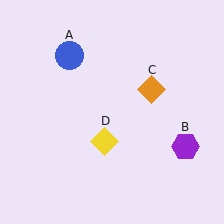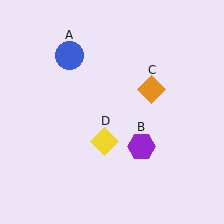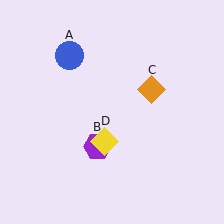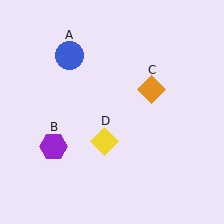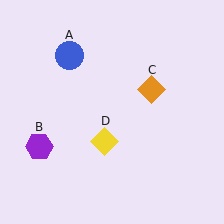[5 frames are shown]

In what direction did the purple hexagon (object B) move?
The purple hexagon (object B) moved left.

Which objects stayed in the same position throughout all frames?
Blue circle (object A) and orange diamond (object C) and yellow diamond (object D) remained stationary.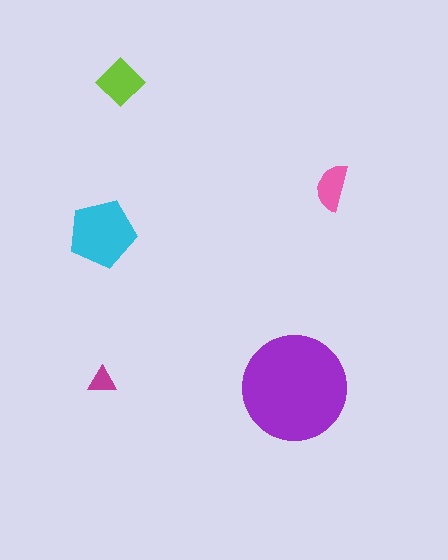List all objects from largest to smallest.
The purple circle, the cyan pentagon, the lime diamond, the pink semicircle, the magenta triangle.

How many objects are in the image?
There are 5 objects in the image.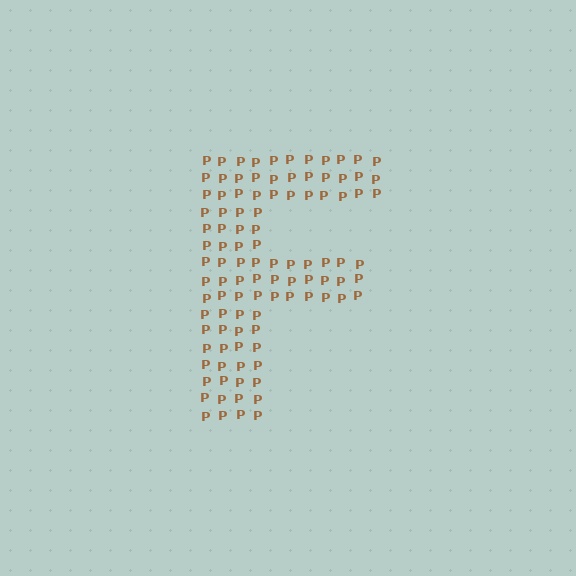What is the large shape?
The large shape is the letter F.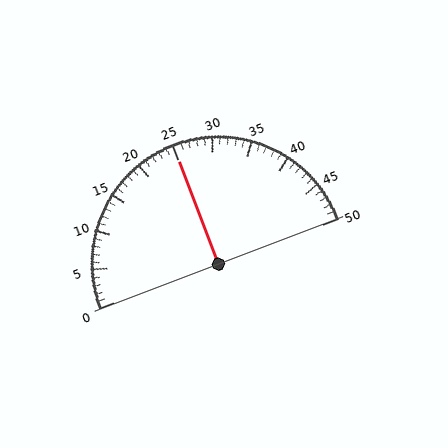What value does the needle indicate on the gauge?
The needle indicates approximately 25.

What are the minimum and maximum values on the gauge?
The gauge ranges from 0 to 50.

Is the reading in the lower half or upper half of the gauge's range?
The reading is in the upper half of the range (0 to 50).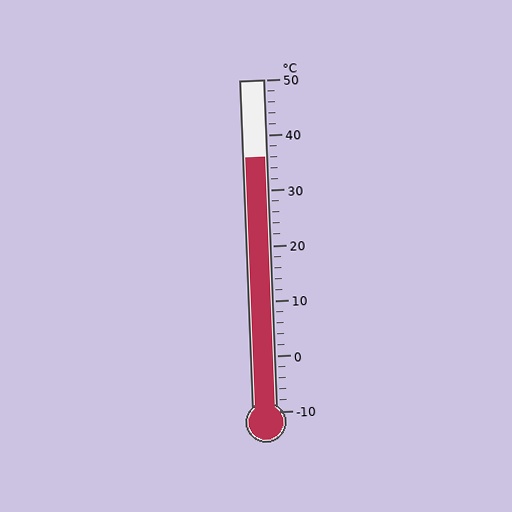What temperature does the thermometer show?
The thermometer shows approximately 36°C.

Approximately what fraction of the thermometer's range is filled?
The thermometer is filled to approximately 75% of its range.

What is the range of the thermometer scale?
The thermometer scale ranges from -10°C to 50°C.